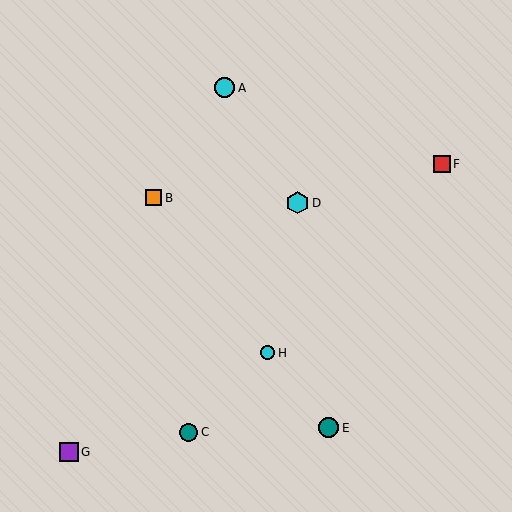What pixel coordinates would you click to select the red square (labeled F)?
Click at (442, 164) to select the red square F.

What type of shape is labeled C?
Shape C is a teal circle.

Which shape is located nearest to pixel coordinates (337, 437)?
The teal circle (labeled E) at (329, 428) is nearest to that location.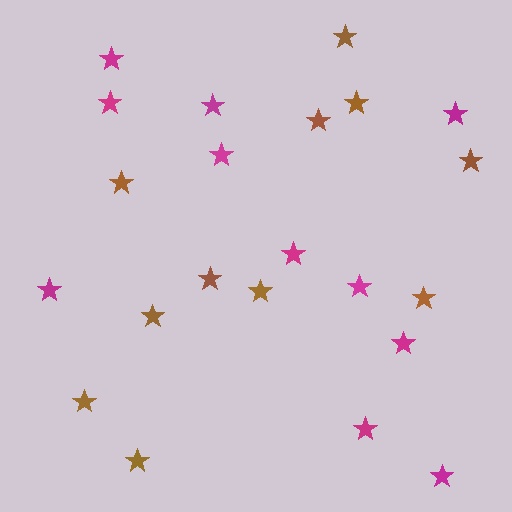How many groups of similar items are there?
There are 2 groups: one group of magenta stars (11) and one group of brown stars (11).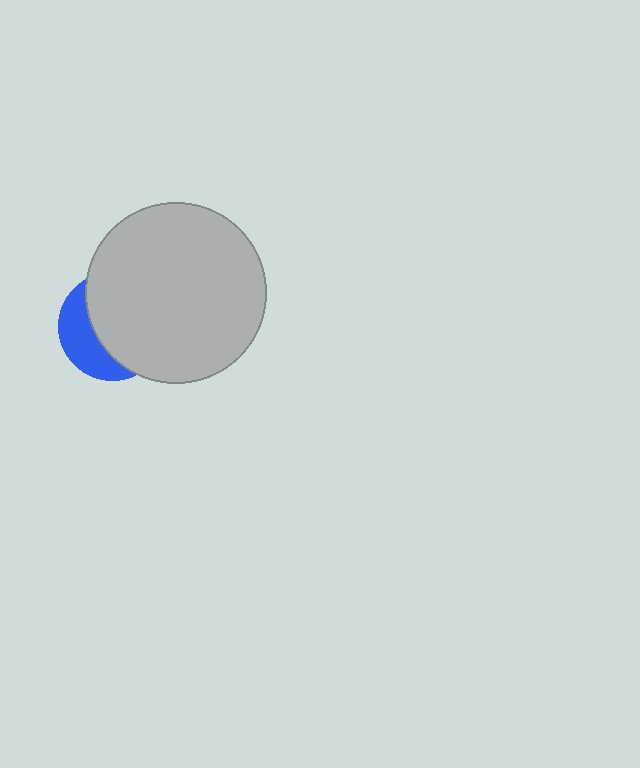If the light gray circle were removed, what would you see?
You would see the complete blue circle.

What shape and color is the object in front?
The object in front is a light gray circle.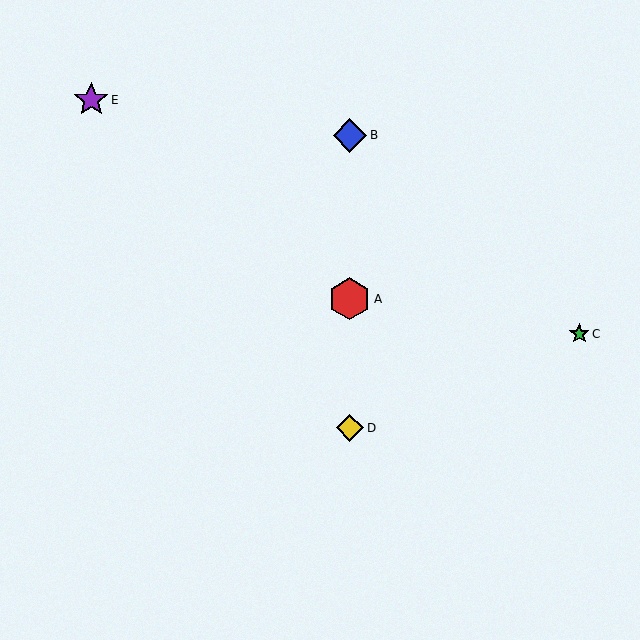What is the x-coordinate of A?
Object A is at x≈350.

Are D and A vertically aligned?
Yes, both are at x≈350.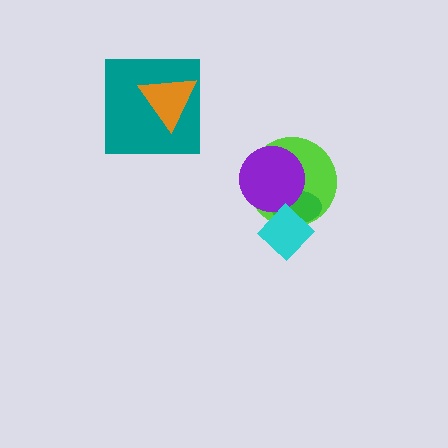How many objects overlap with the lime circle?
3 objects overlap with the lime circle.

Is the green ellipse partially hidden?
Yes, it is partially covered by another shape.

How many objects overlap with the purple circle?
3 objects overlap with the purple circle.